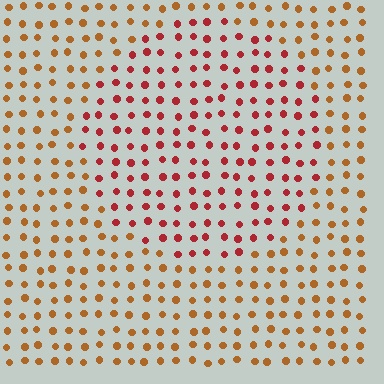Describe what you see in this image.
The image is filled with small brown elements in a uniform arrangement. A circle-shaped region is visible where the elements are tinted to a slightly different hue, forming a subtle color boundary.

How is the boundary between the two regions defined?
The boundary is defined purely by a slight shift in hue (about 34 degrees). Spacing, size, and orientation are identical on both sides.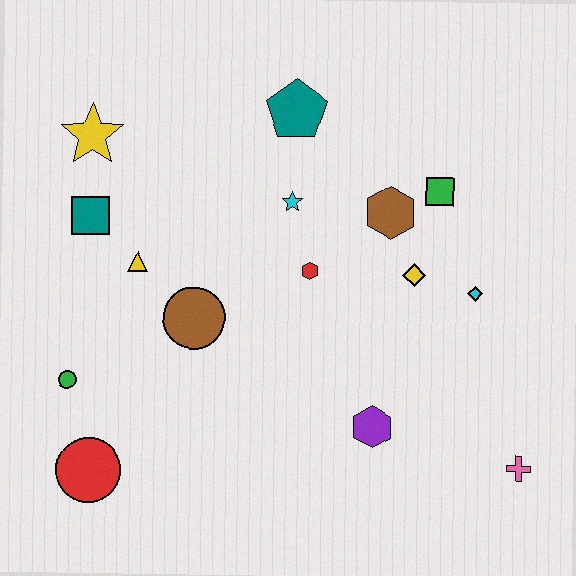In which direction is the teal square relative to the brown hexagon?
The teal square is to the left of the brown hexagon.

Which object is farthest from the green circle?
The pink cross is farthest from the green circle.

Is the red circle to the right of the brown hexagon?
No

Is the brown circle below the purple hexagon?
No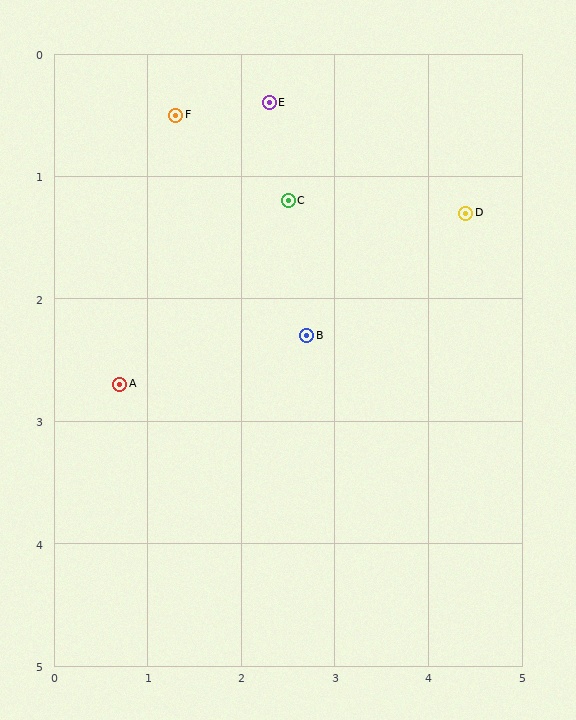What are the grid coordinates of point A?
Point A is at approximately (0.7, 2.7).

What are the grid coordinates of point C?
Point C is at approximately (2.5, 1.2).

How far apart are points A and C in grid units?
Points A and C are about 2.3 grid units apart.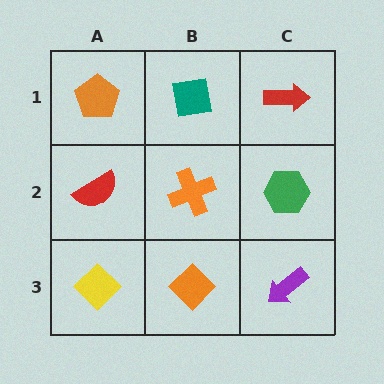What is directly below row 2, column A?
A yellow diamond.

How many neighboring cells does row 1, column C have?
2.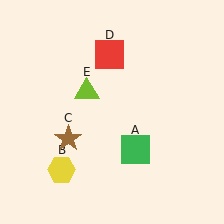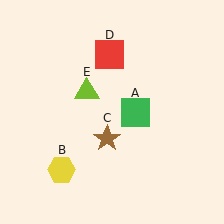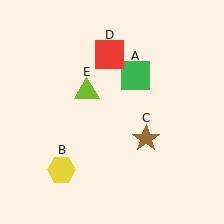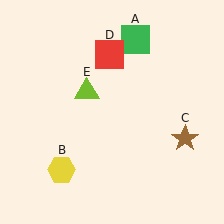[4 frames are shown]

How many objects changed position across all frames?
2 objects changed position: green square (object A), brown star (object C).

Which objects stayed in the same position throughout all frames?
Yellow hexagon (object B) and red square (object D) and lime triangle (object E) remained stationary.